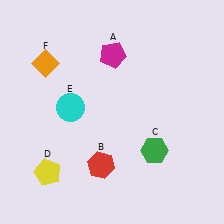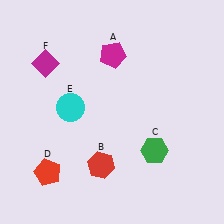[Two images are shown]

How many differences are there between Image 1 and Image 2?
There are 2 differences between the two images.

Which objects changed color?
D changed from yellow to red. F changed from orange to magenta.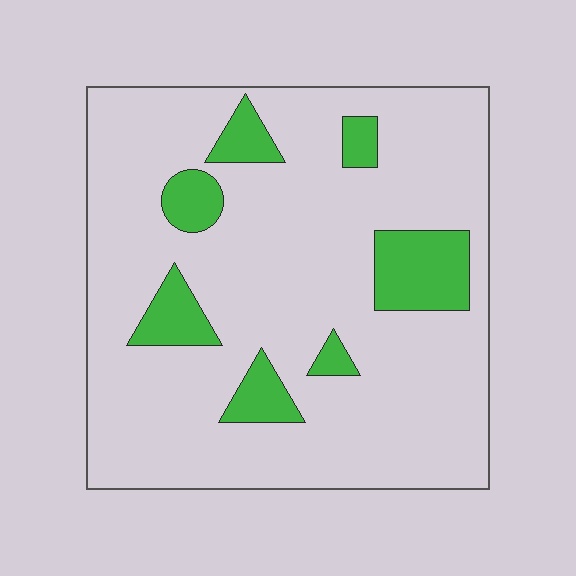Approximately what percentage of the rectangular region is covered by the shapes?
Approximately 15%.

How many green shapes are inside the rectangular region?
7.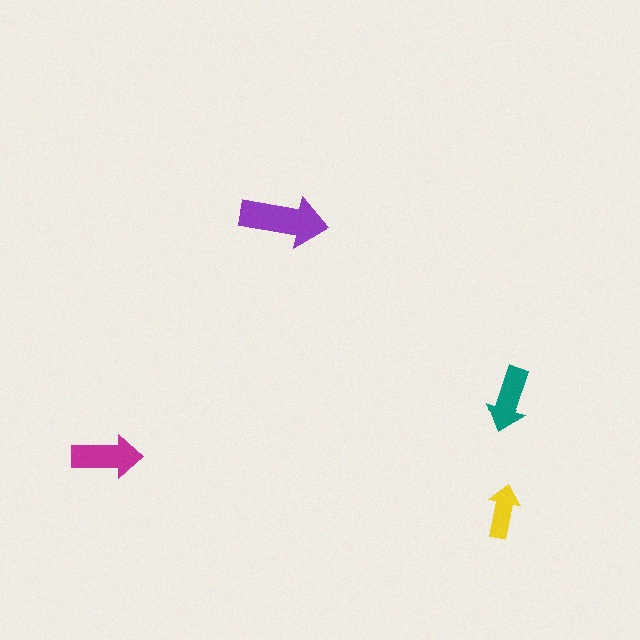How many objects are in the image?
There are 4 objects in the image.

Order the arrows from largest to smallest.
the purple one, the magenta one, the teal one, the yellow one.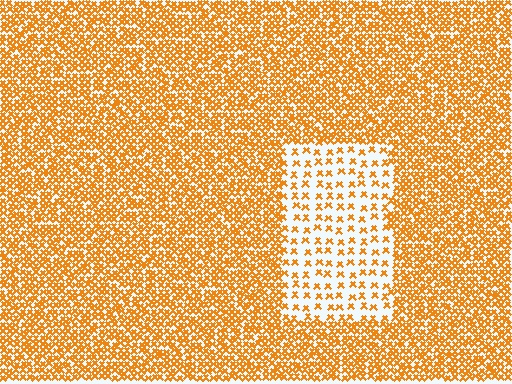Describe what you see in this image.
The image contains small orange elements arranged at two different densities. A rectangle-shaped region is visible where the elements are less densely packed than the surrounding area.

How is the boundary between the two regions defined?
The boundary is defined by a change in element density (approximately 2.9x ratio). All elements are the same color, size, and shape.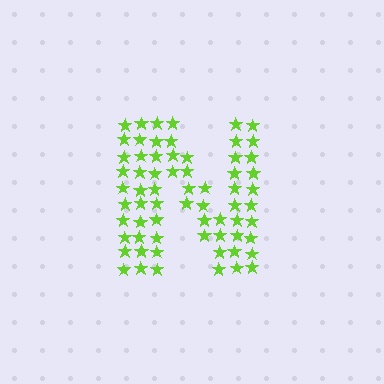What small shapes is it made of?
It is made of small stars.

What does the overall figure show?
The overall figure shows the letter N.